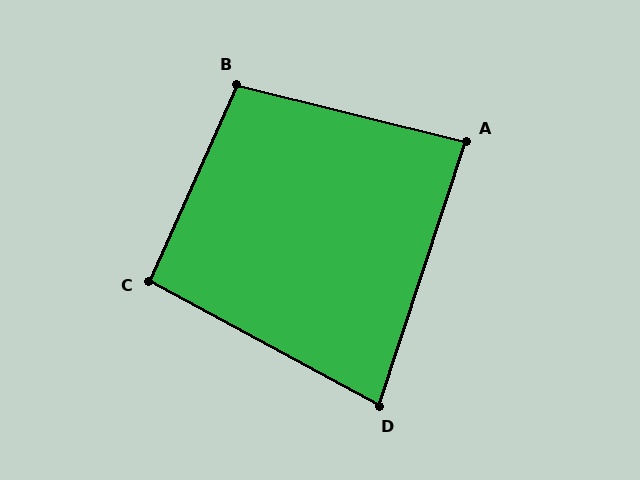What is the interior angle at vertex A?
Approximately 86 degrees (approximately right).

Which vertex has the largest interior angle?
B, at approximately 100 degrees.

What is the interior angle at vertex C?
Approximately 94 degrees (approximately right).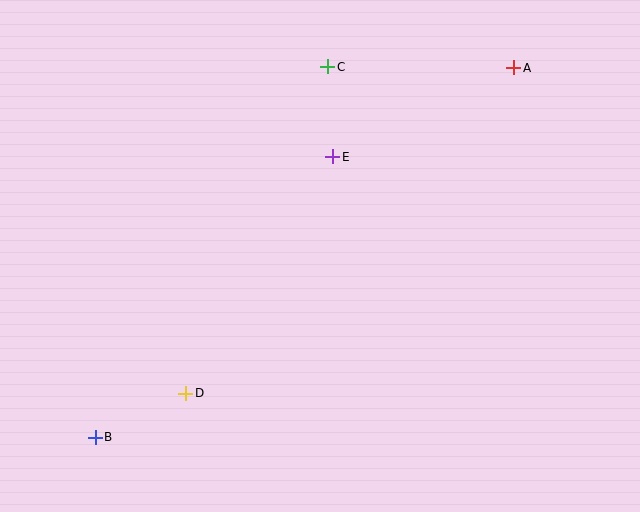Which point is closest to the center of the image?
Point E at (333, 157) is closest to the center.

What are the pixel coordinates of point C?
Point C is at (328, 67).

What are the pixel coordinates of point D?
Point D is at (186, 393).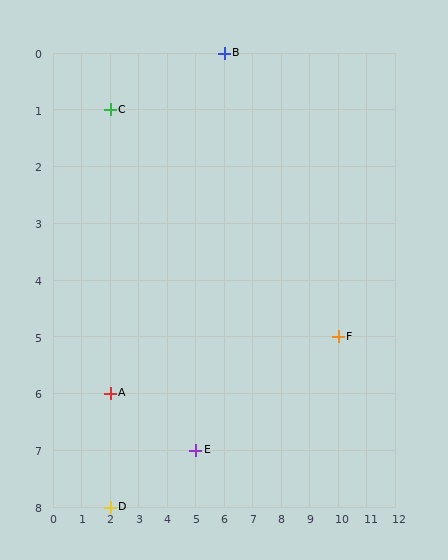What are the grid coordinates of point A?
Point A is at grid coordinates (2, 6).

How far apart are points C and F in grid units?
Points C and F are 8 columns and 4 rows apart (about 8.9 grid units diagonally).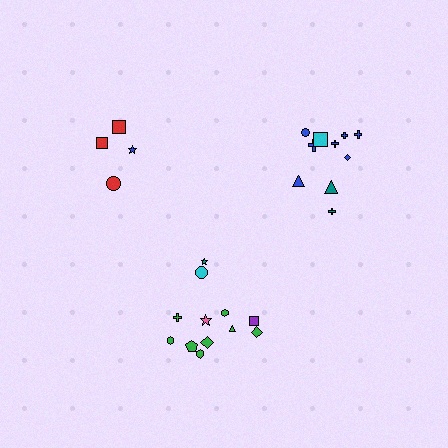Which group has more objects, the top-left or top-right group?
The top-right group.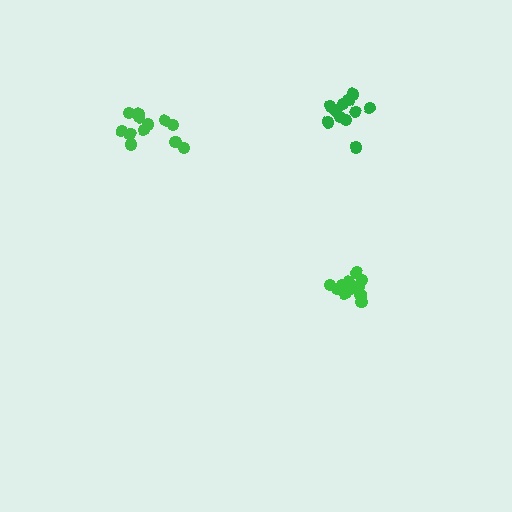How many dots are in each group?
Group 1: 11 dots, Group 2: 12 dots, Group 3: 11 dots (34 total).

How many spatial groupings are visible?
There are 3 spatial groupings.